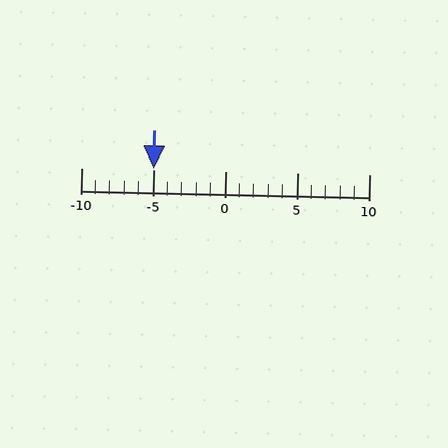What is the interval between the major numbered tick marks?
The major tick marks are spaced 5 units apart.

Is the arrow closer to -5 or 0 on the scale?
The arrow is closer to -5.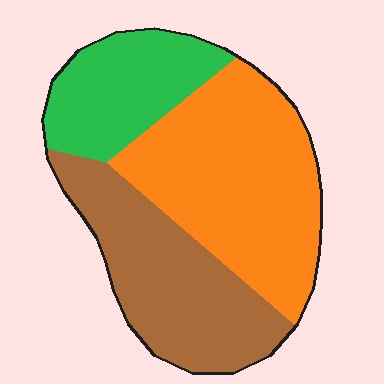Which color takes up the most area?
Orange, at roughly 45%.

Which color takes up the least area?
Green, at roughly 20%.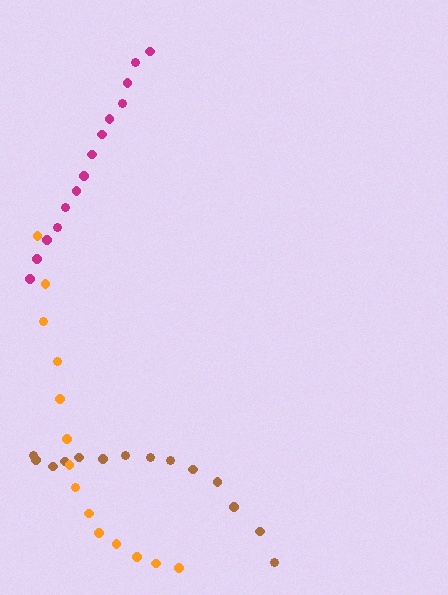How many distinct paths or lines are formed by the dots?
There are 3 distinct paths.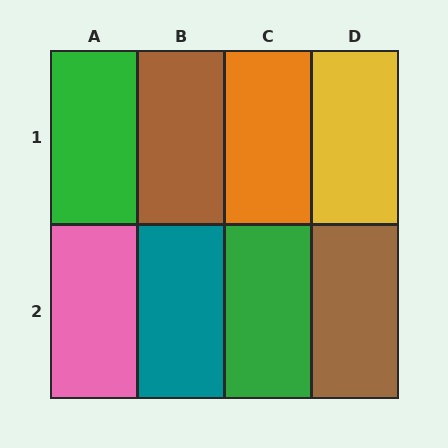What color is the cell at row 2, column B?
Teal.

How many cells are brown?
2 cells are brown.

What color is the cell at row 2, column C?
Green.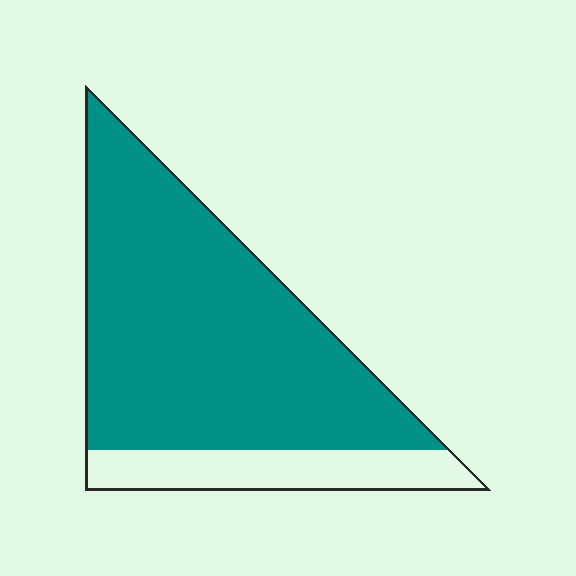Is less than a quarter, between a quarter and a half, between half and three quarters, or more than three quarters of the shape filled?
More than three quarters.